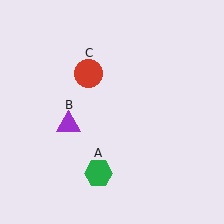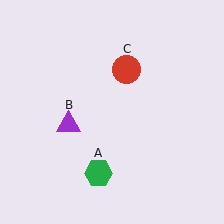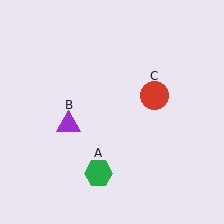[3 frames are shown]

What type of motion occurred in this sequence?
The red circle (object C) rotated clockwise around the center of the scene.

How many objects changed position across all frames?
1 object changed position: red circle (object C).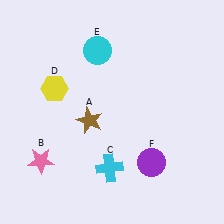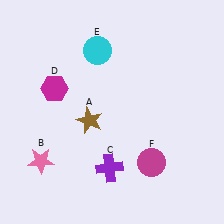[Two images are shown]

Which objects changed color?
C changed from cyan to purple. D changed from yellow to magenta. F changed from purple to magenta.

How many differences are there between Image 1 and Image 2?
There are 3 differences between the two images.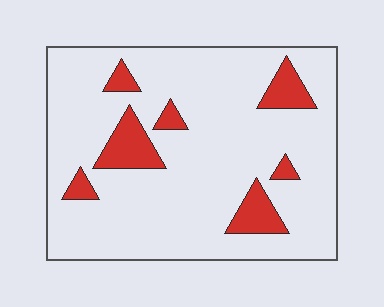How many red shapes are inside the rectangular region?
7.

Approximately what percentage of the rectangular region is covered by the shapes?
Approximately 15%.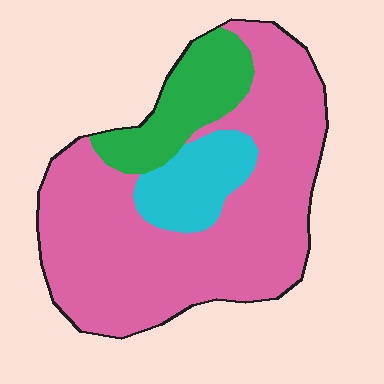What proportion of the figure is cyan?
Cyan covers 13% of the figure.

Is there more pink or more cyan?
Pink.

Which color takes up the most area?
Pink, at roughly 70%.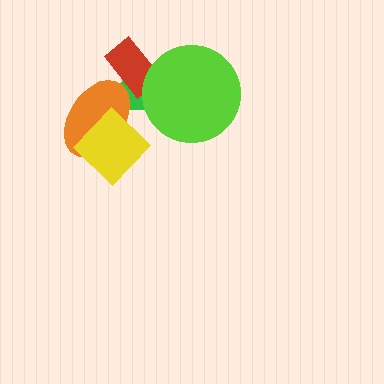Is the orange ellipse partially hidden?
Yes, it is partially covered by another shape.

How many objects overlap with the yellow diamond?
1 object overlaps with the yellow diamond.